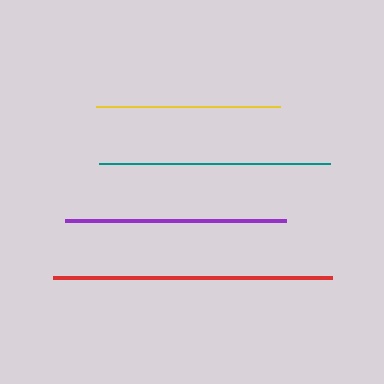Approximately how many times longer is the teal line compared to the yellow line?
The teal line is approximately 1.3 times the length of the yellow line.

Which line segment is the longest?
The red line is the longest at approximately 278 pixels.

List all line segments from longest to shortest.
From longest to shortest: red, teal, purple, yellow.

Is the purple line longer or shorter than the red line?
The red line is longer than the purple line.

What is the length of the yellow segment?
The yellow segment is approximately 183 pixels long.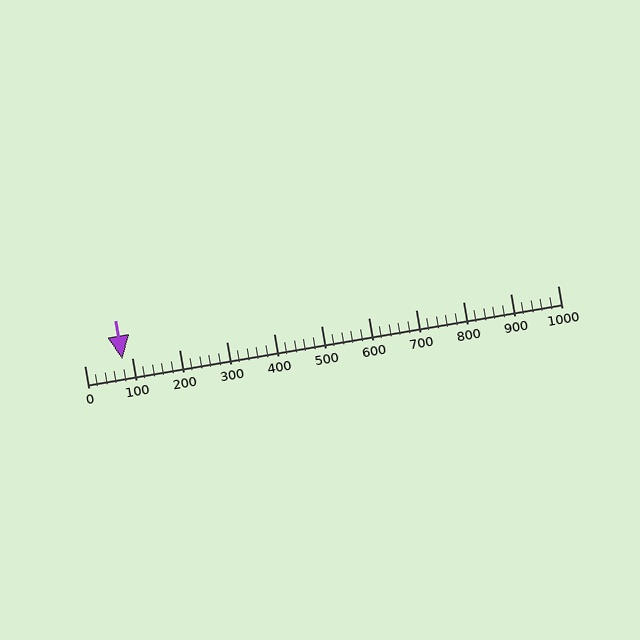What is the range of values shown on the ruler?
The ruler shows values from 0 to 1000.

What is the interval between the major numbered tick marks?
The major tick marks are spaced 100 units apart.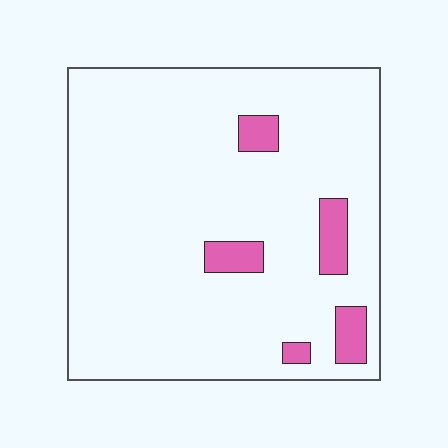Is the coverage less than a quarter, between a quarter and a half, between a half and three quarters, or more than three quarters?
Less than a quarter.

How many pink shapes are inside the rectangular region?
5.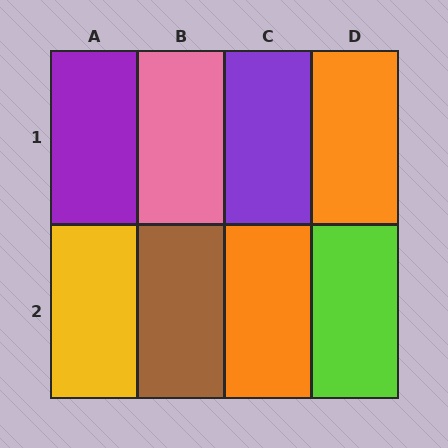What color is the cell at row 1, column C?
Purple.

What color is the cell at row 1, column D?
Orange.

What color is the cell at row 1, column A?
Purple.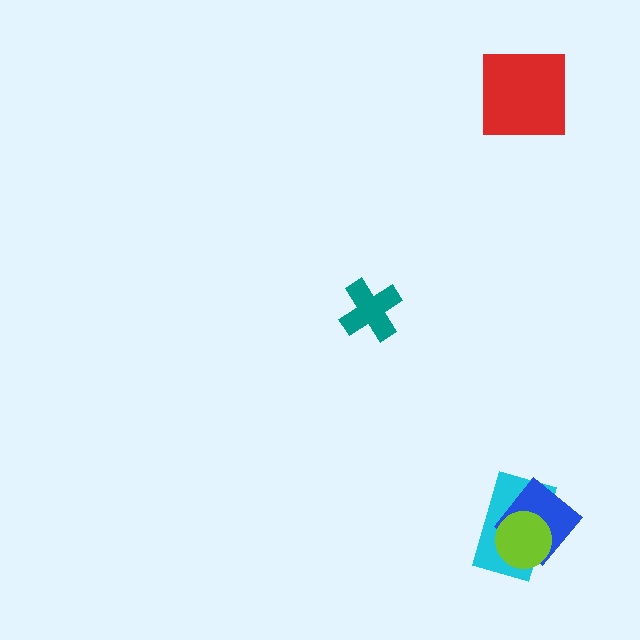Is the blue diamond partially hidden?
Yes, it is partially covered by another shape.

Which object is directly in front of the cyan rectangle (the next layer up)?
The blue diamond is directly in front of the cyan rectangle.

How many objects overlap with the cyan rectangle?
2 objects overlap with the cyan rectangle.